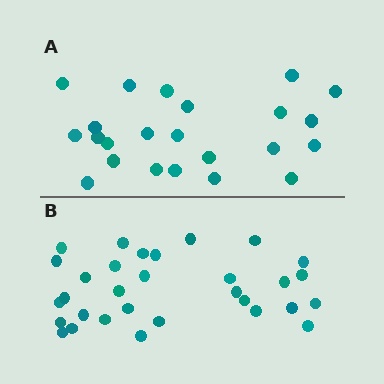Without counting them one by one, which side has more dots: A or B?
Region B (the bottom region) has more dots.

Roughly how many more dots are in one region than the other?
Region B has roughly 8 or so more dots than region A.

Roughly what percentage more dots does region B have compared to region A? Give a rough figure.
About 35% more.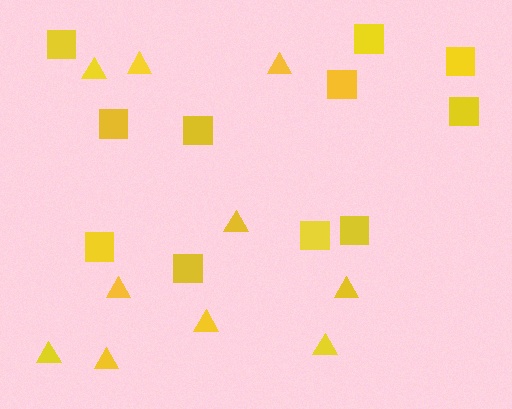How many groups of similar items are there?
There are 2 groups: one group of triangles (10) and one group of squares (11).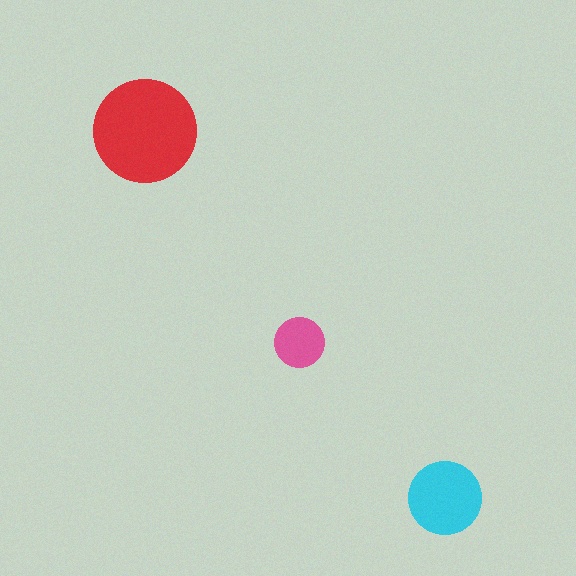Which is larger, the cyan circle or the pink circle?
The cyan one.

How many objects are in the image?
There are 3 objects in the image.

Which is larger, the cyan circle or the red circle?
The red one.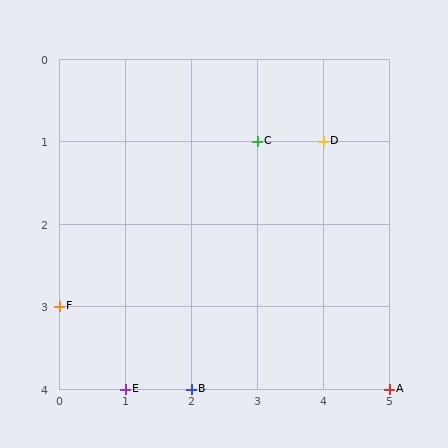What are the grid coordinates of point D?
Point D is at grid coordinates (4, 1).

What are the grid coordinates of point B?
Point B is at grid coordinates (2, 4).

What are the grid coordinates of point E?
Point E is at grid coordinates (1, 4).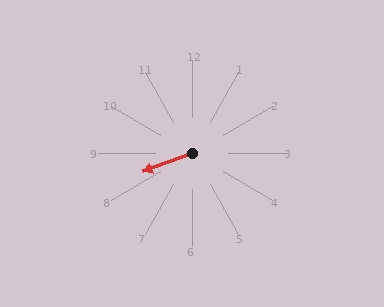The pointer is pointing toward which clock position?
Roughly 8 o'clock.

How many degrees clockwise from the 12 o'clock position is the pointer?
Approximately 250 degrees.